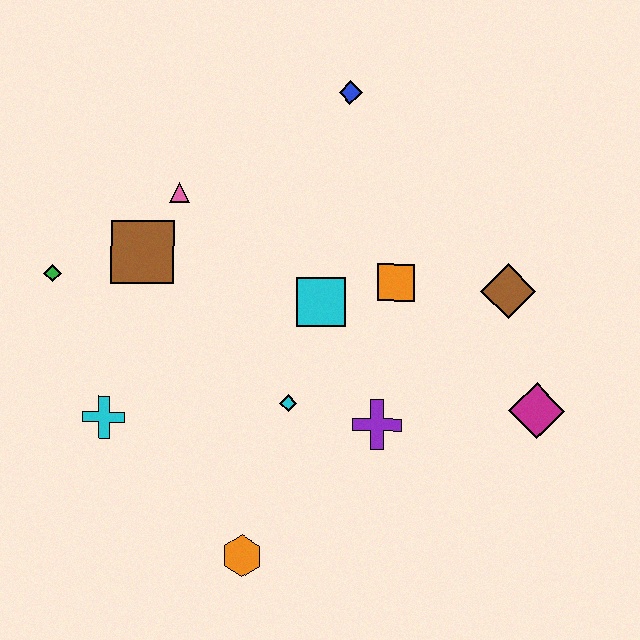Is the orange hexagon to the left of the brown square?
No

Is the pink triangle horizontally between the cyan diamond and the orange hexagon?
No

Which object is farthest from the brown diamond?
The green diamond is farthest from the brown diamond.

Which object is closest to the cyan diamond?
The purple cross is closest to the cyan diamond.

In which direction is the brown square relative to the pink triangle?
The brown square is below the pink triangle.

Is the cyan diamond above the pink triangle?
No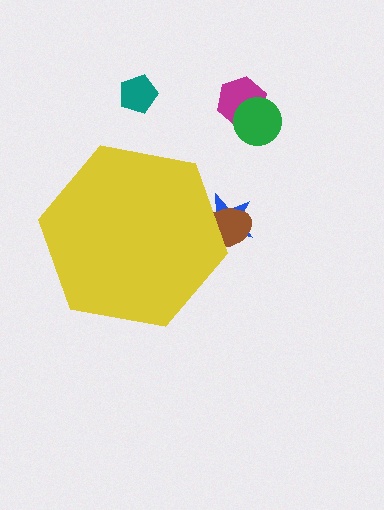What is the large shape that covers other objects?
A yellow hexagon.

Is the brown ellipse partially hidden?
Yes, the brown ellipse is partially hidden behind the yellow hexagon.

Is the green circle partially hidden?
No, the green circle is fully visible.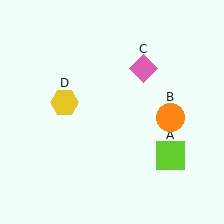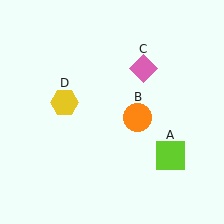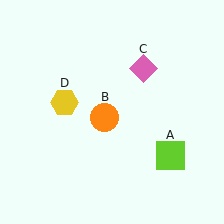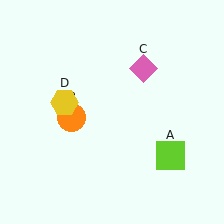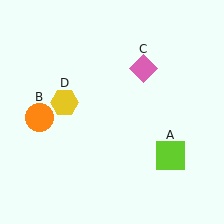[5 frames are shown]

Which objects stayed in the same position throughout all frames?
Lime square (object A) and pink diamond (object C) and yellow hexagon (object D) remained stationary.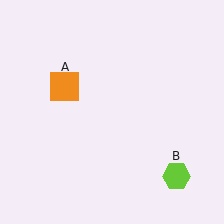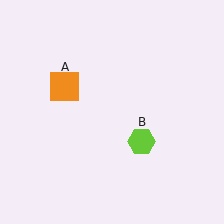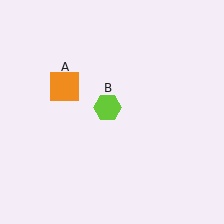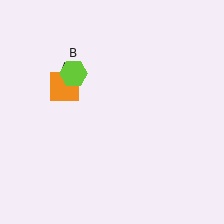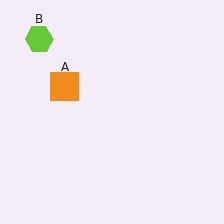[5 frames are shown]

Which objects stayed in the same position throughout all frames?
Orange square (object A) remained stationary.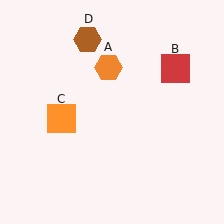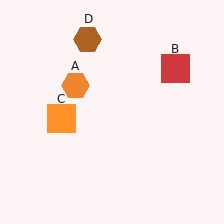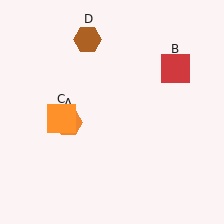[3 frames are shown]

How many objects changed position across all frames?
1 object changed position: orange hexagon (object A).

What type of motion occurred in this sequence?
The orange hexagon (object A) rotated counterclockwise around the center of the scene.